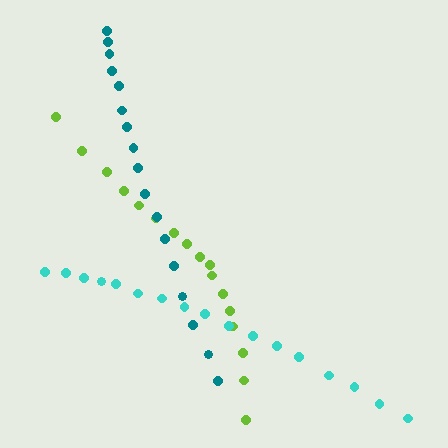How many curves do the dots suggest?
There are 3 distinct paths.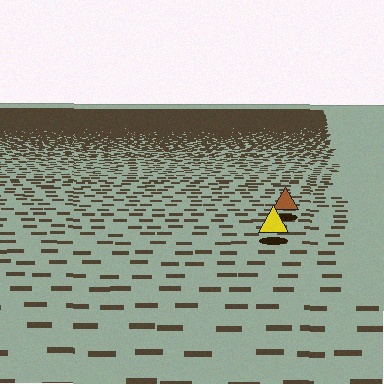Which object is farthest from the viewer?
The brown triangle is farthest from the viewer. It appears smaller and the ground texture around it is denser.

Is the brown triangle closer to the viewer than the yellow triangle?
No. The yellow triangle is closer — you can tell from the texture gradient: the ground texture is coarser near it.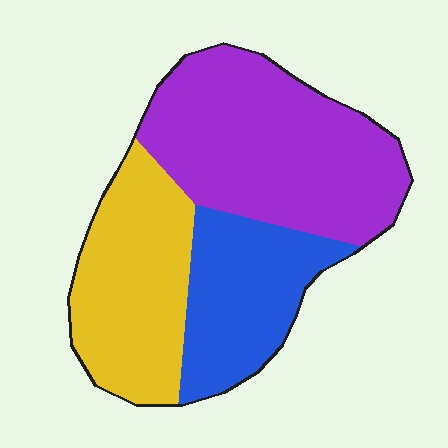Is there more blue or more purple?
Purple.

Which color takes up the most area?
Purple, at roughly 45%.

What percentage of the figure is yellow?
Yellow takes up between a quarter and a half of the figure.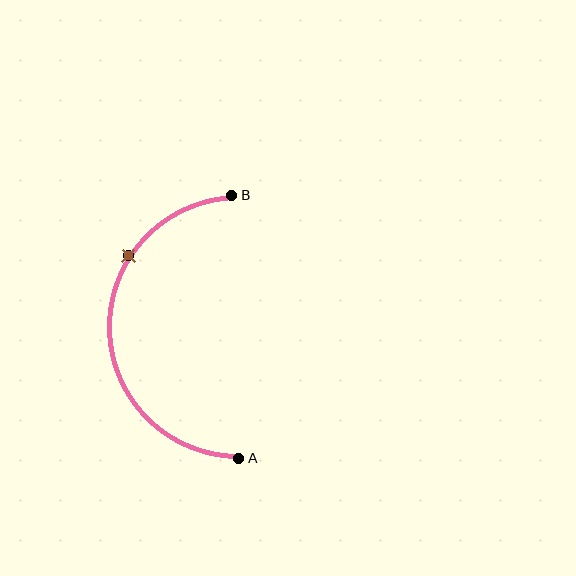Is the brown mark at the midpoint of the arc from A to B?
No. The brown mark lies on the arc but is closer to endpoint B. The arc midpoint would be at the point on the curve equidistant along the arc from both A and B.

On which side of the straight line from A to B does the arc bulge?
The arc bulges to the left of the straight line connecting A and B.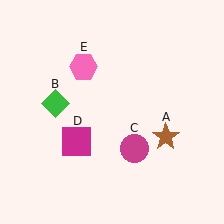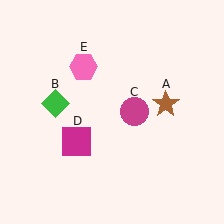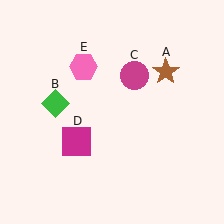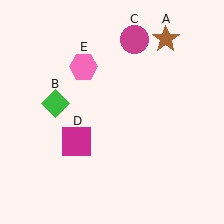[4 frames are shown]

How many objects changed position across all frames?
2 objects changed position: brown star (object A), magenta circle (object C).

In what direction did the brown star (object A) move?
The brown star (object A) moved up.